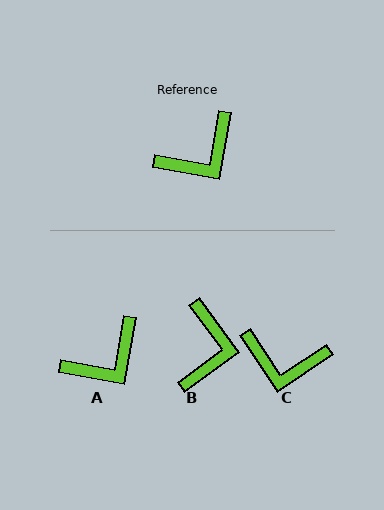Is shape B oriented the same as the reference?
No, it is off by about 46 degrees.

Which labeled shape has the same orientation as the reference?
A.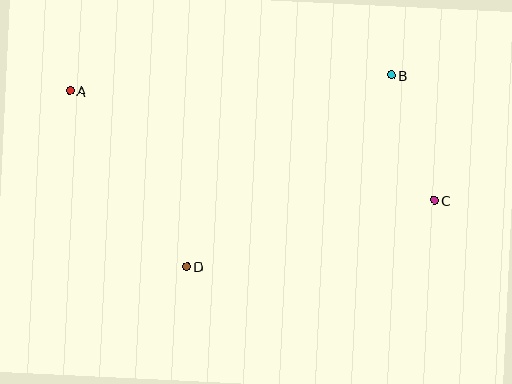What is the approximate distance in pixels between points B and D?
The distance between B and D is approximately 280 pixels.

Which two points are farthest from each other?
Points A and C are farthest from each other.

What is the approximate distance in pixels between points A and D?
The distance between A and D is approximately 211 pixels.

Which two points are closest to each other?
Points B and C are closest to each other.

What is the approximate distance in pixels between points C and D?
The distance between C and D is approximately 256 pixels.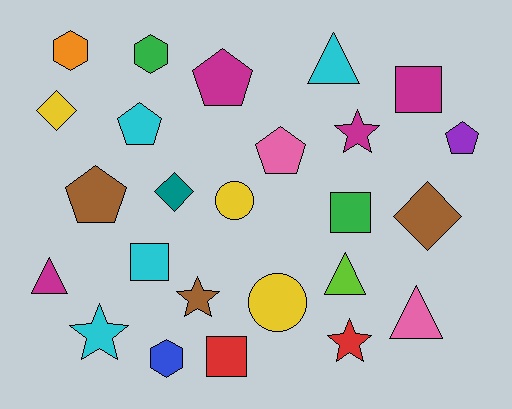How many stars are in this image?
There are 4 stars.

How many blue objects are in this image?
There is 1 blue object.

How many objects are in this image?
There are 25 objects.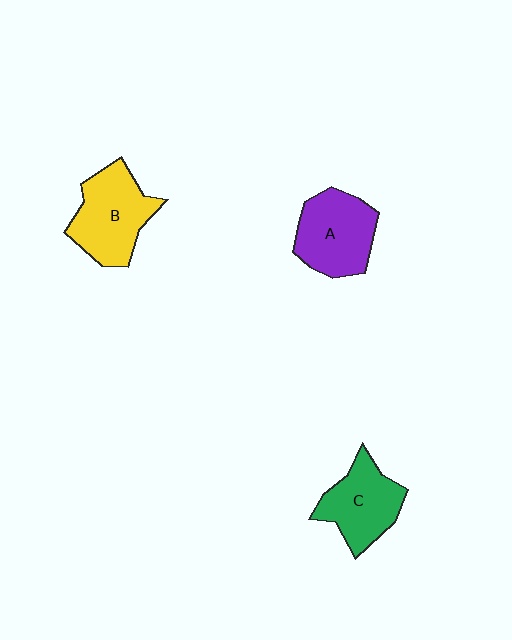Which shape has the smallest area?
Shape C (green).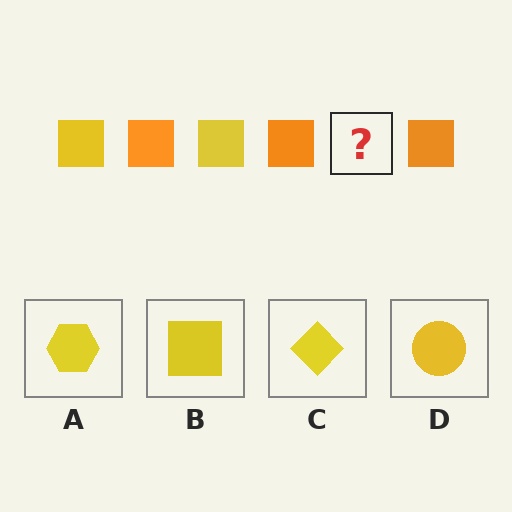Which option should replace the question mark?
Option B.